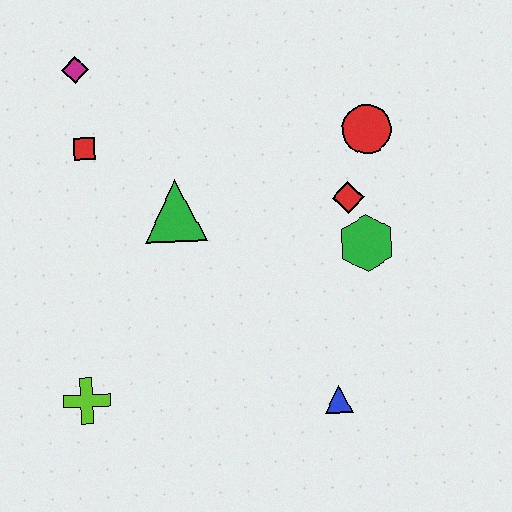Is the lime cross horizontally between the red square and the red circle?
No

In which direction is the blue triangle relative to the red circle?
The blue triangle is below the red circle.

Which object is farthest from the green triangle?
The blue triangle is farthest from the green triangle.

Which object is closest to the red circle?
The red diamond is closest to the red circle.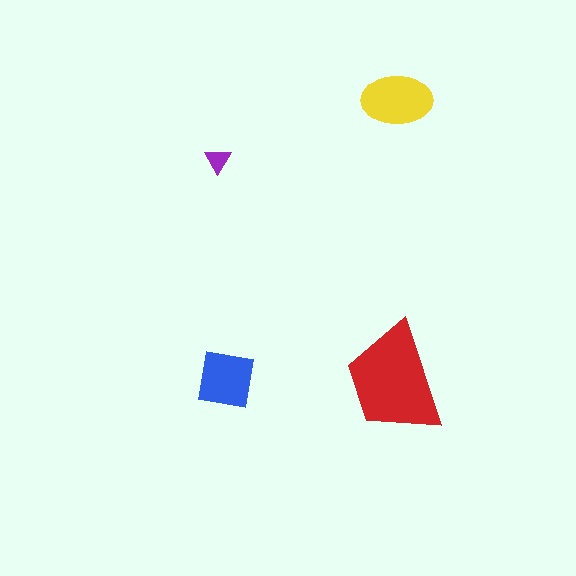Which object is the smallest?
The purple triangle.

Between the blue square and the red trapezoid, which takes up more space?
The red trapezoid.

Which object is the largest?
The red trapezoid.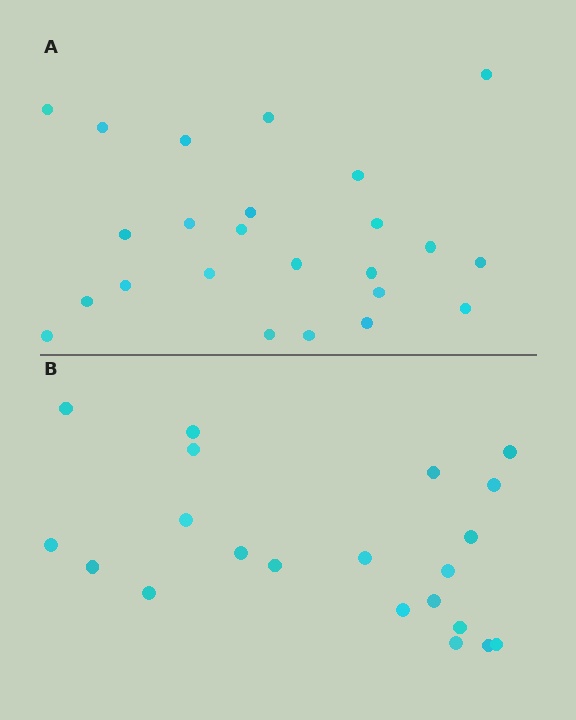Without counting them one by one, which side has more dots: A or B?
Region A (the top region) has more dots.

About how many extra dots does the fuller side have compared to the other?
Region A has just a few more — roughly 2 or 3 more dots than region B.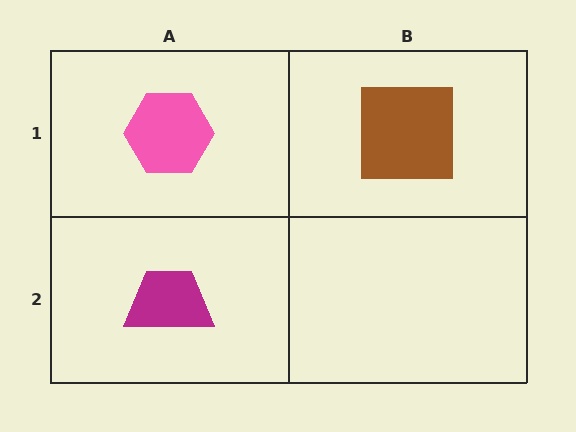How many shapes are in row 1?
2 shapes.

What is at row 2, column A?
A magenta trapezoid.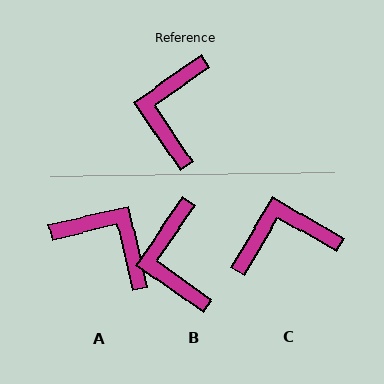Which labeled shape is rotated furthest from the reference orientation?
A, about 112 degrees away.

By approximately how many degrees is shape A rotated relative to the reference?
Approximately 112 degrees clockwise.